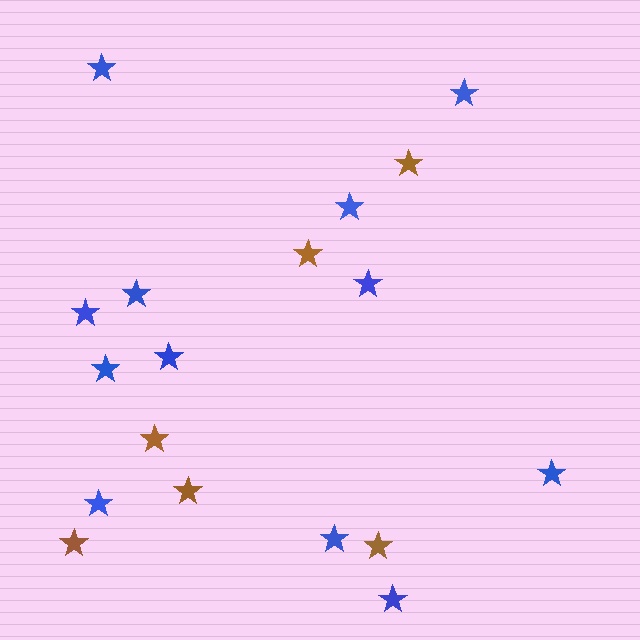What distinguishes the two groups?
There are 2 groups: one group of blue stars (12) and one group of brown stars (6).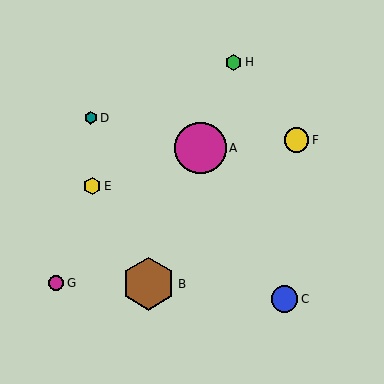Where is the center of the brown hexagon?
The center of the brown hexagon is at (148, 284).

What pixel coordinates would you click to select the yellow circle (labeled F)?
Click at (296, 140) to select the yellow circle F.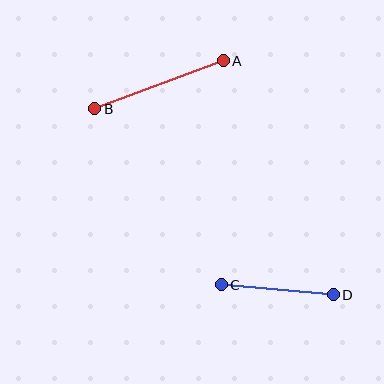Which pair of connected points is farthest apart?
Points A and B are farthest apart.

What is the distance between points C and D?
The distance is approximately 113 pixels.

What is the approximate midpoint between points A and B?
The midpoint is at approximately (159, 85) pixels.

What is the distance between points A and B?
The distance is approximately 137 pixels.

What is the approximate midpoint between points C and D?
The midpoint is at approximately (277, 290) pixels.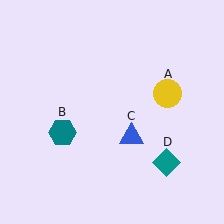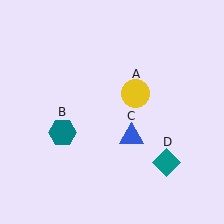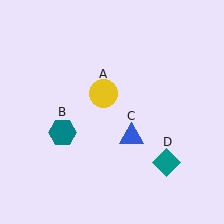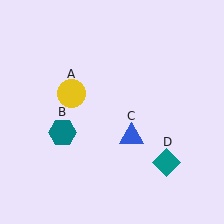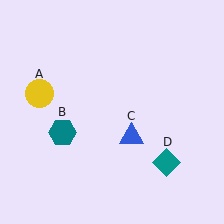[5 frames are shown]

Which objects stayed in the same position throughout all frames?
Teal hexagon (object B) and blue triangle (object C) and teal diamond (object D) remained stationary.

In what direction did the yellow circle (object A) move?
The yellow circle (object A) moved left.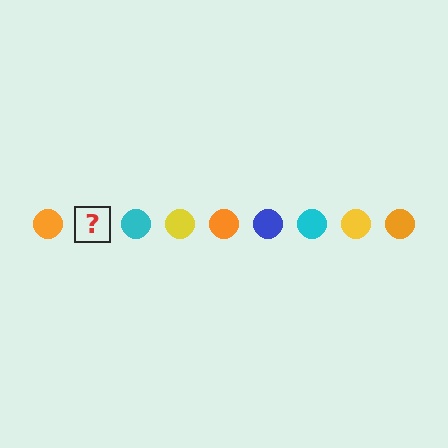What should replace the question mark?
The question mark should be replaced with a blue circle.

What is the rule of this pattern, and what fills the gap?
The rule is that the pattern cycles through orange, blue, cyan, yellow circles. The gap should be filled with a blue circle.